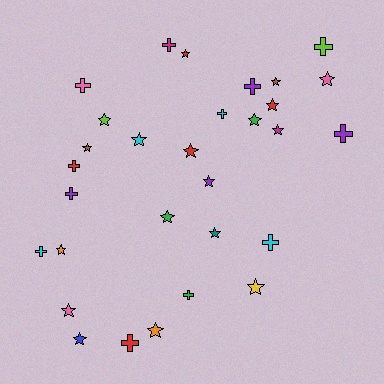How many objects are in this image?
There are 30 objects.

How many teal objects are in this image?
There is 1 teal object.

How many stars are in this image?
There are 18 stars.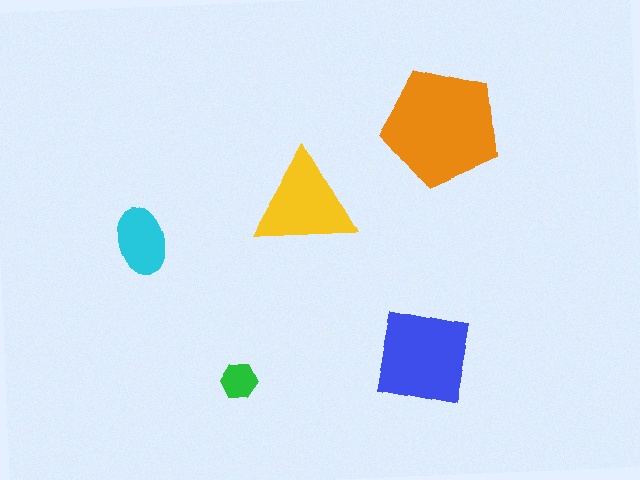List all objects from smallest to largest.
The green hexagon, the cyan ellipse, the yellow triangle, the blue square, the orange pentagon.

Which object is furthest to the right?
The orange pentagon is rightmost.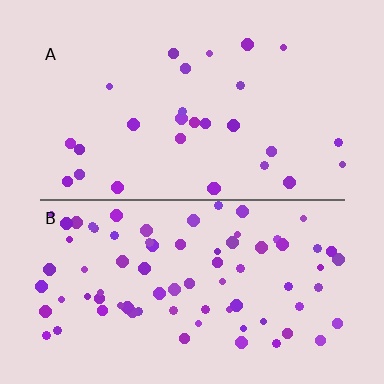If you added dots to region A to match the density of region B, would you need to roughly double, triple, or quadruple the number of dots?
Approximately triple.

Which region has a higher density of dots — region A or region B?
B (the bottom).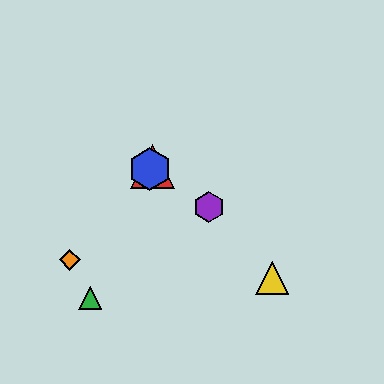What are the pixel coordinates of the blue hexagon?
The blue hexagon is at (150, 169).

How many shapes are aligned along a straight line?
3 shapes (the red triangle, the blue hexagon, the orange diamond) are aligned along a straight line.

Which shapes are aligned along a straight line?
The red triangle, the blue hexagon, the orange diamond are aligned along a straight line.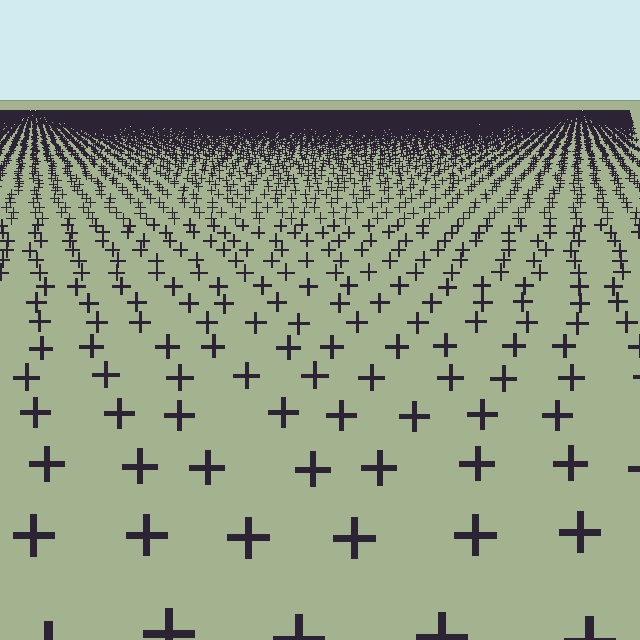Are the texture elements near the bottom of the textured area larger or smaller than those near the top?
Larger. Near the bottom, elements are closer to the viewer and appear at a bigger on-screen size.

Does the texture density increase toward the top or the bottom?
Density increases toward the top.